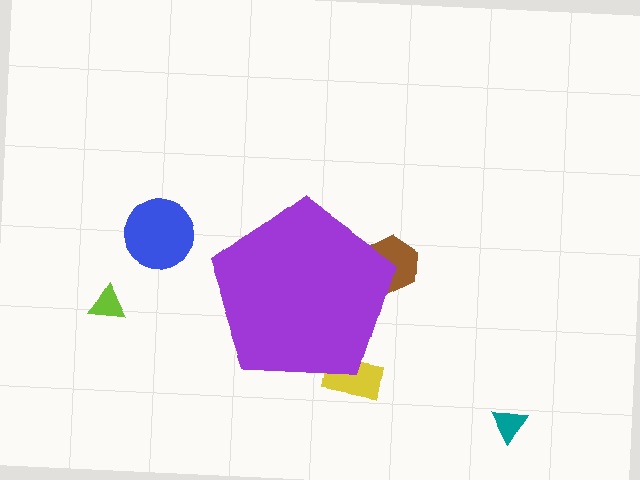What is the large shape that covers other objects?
A purple pentagon.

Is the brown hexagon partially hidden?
Yes, the brown hexagon is partially hidden behind the purple pentagon.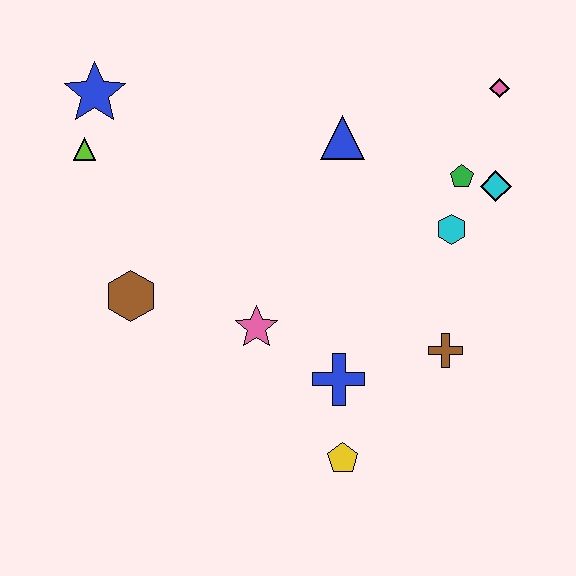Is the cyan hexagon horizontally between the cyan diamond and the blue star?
Yes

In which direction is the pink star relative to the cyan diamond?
The pink star is to the left of the cyan diamond.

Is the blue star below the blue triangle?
No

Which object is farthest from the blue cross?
The blue star is farthest from the blue cross.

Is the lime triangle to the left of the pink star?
Yes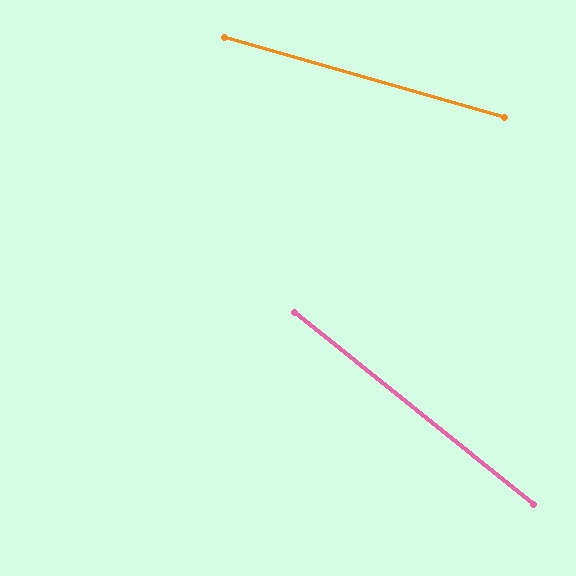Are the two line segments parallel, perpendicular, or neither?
Neither parallel nor perpendicular — they differ by about 23°.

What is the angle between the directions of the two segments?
Approximately 23 degrees.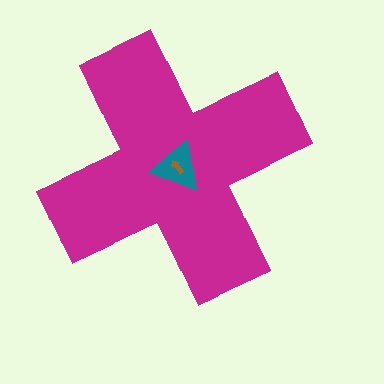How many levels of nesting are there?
3.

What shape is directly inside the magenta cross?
The teal triangle.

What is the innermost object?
The brown arrow.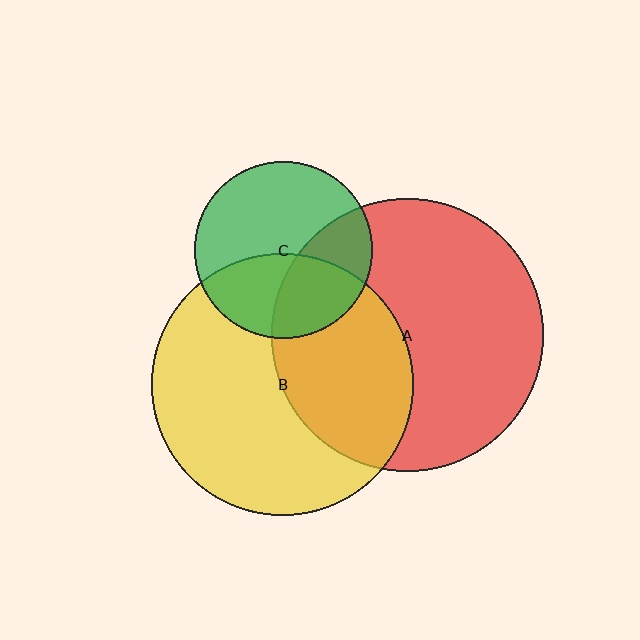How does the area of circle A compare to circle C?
Approximately 2.3 times.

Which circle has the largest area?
Circle A (red).